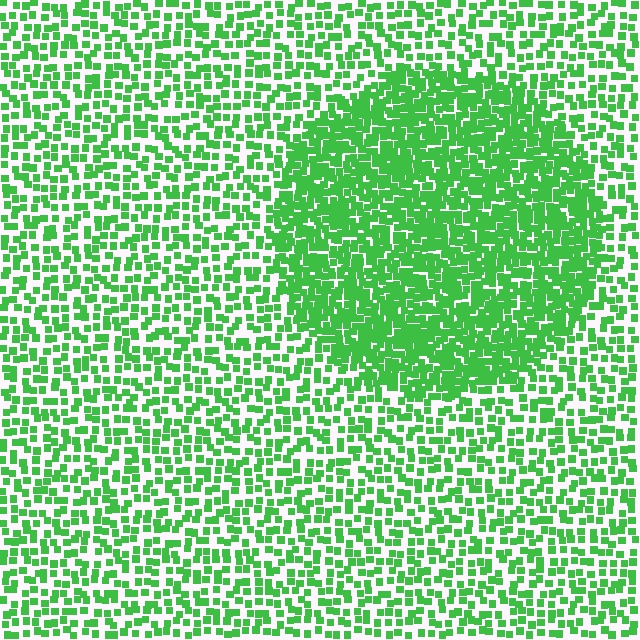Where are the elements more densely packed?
The elements are more densely packed inside the circle boundary.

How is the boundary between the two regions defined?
The boundary is defined by a change in element density (approximately 2.1x ratio). All elements are the same color, size, and shape.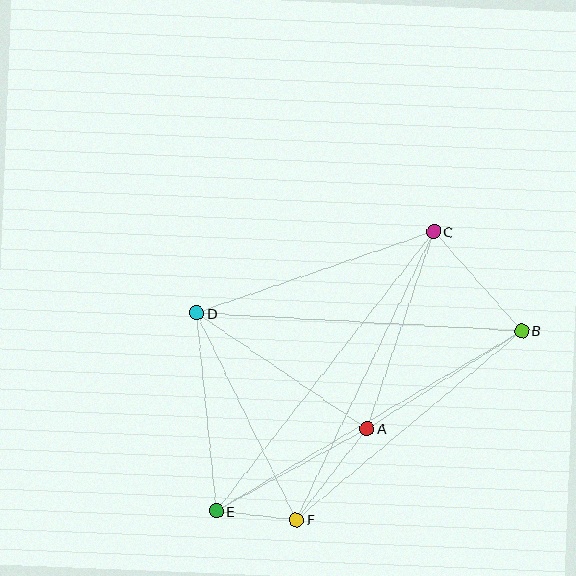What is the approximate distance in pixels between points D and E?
The distance between D and E is approximately 199 pixels.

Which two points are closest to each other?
Points E and F are closest to each other.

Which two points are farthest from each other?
Points B and E are farthest from each other.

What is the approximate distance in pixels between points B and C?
The distance between B and C is approximately 133 pixels.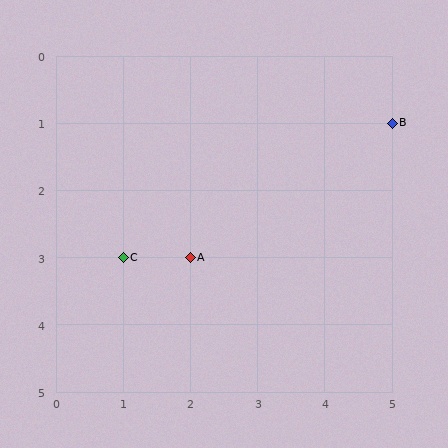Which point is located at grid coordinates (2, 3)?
Point A is at (2, 3).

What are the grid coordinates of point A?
Point A is at grid coordinates (2, 3).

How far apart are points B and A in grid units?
Points B and A are 3 columns and 2 rows apart (about 3.6 grid units diagonally).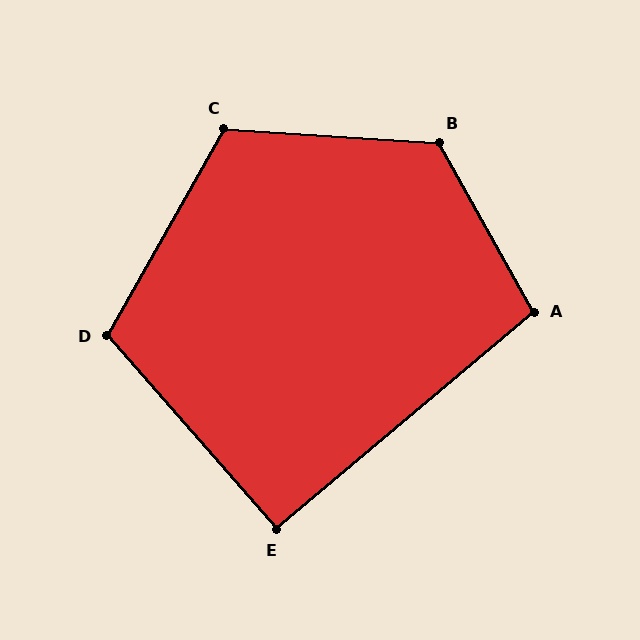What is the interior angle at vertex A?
Approximately 101 degrees (obtuse).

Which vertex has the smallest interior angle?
E, at approximately 91 degrees.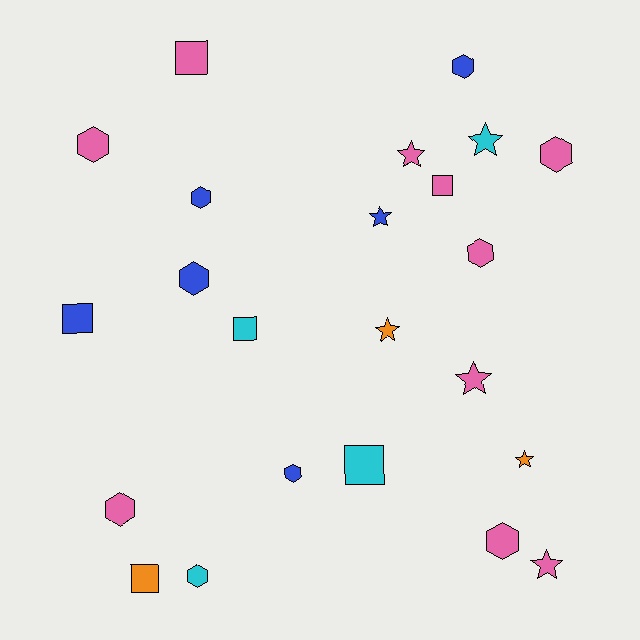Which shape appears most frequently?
Hexagon, with 10 objects.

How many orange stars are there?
There are 2 orange stars.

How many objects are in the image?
There are 23 objects.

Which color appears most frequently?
Pink, with 10 objects.